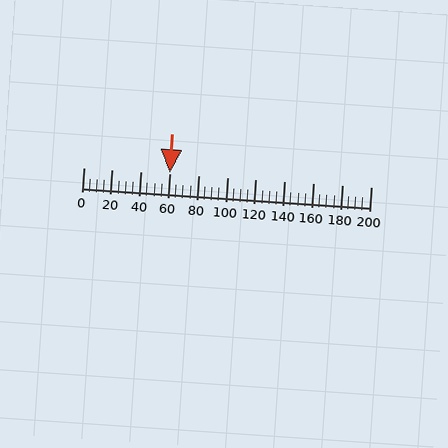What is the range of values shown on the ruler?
The ruler shows values from 0 to 200.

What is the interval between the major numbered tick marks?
The major tick marks are spaced 20 units apart.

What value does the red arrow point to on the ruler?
The red arrow points to approximately 60.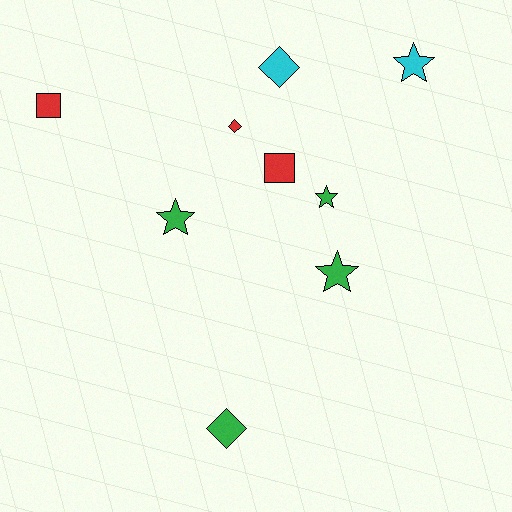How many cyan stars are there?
There is 1 cyan star.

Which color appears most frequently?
Green, with 4 objects.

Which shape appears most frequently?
Star, with 4 objects.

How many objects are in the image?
There are 9 objects.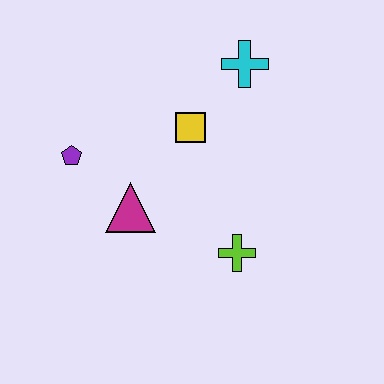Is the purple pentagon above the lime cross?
Yes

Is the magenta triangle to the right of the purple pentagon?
Yes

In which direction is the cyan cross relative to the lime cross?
The cyan cross is above the lime cross.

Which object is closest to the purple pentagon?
The magenta triangle is closest to the purple pentagon.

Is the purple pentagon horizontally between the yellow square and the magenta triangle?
No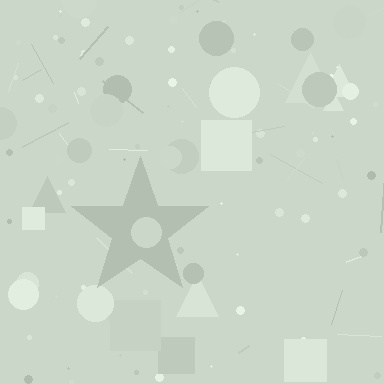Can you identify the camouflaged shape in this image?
The camouflaged shape is a star.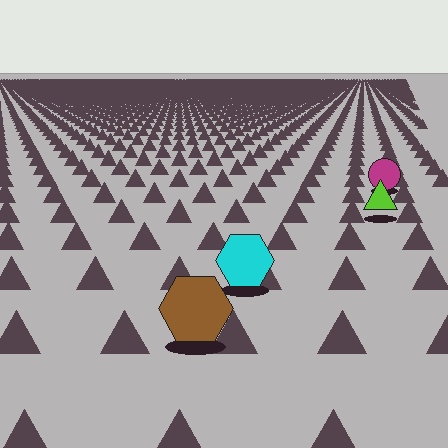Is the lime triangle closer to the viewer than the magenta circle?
Yes. The lime triangle is closer — you can tell from the texture gradient: the ground texture is coarser near it.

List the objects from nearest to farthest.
From nearest to farthest: the brown hexagon, the cyan hexagon, the lime triangle, the magenta circle.